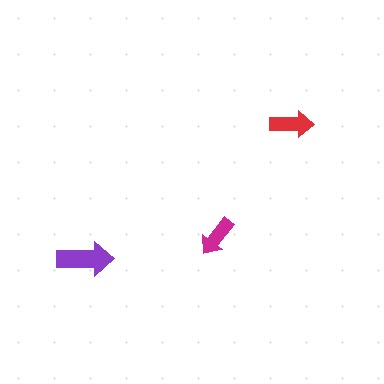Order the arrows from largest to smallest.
the purple one, the red one, the magenta one.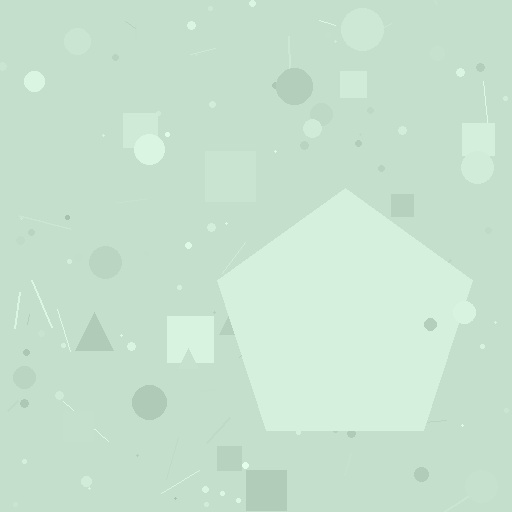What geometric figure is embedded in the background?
A pentagon is embedded in the background.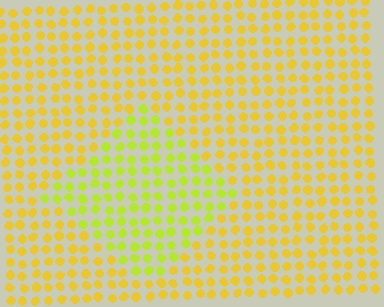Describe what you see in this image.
The image is filled with small yellow elements in a uniform arrangement. A diamond-shaped region is visible where the elements are tinted to a slightly different hue, forming a subtle color boundary.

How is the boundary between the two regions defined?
The boundary is defined purely by a slight shift in hue (about 28 degrees). Spacing, size, and orientation are identical on both sides.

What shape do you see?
I see a diamond.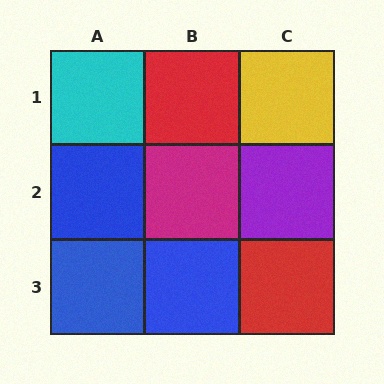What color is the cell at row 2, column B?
Magenta.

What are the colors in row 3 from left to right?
Blue, blue, red.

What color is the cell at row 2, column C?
Purple.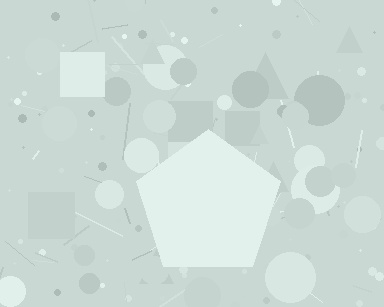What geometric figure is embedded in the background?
A pentagon is embedded in the background.